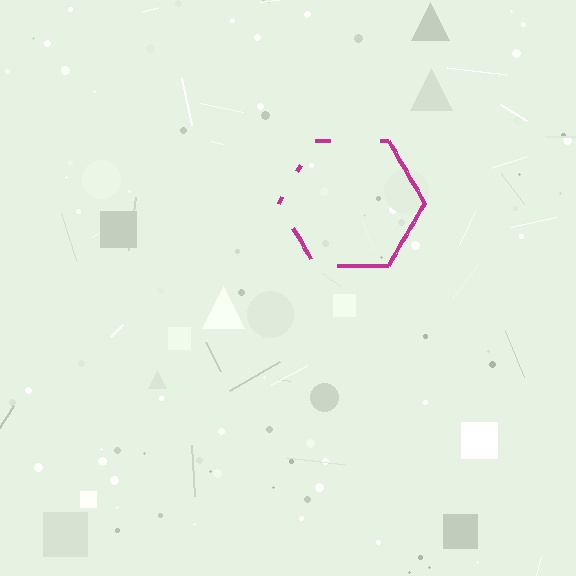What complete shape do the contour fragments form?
The contour fragments form a hexagon.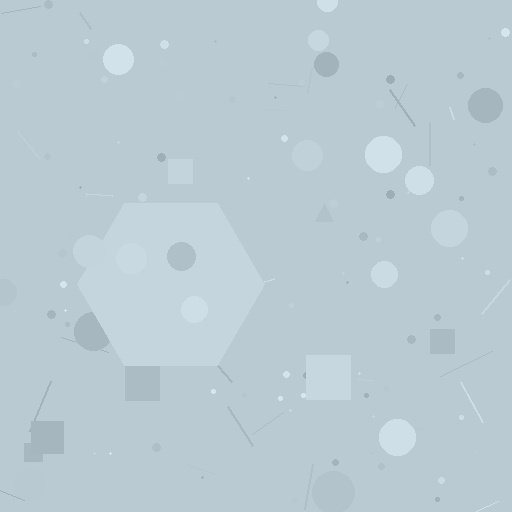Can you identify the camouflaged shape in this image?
The camouflaged shape is a hexagon.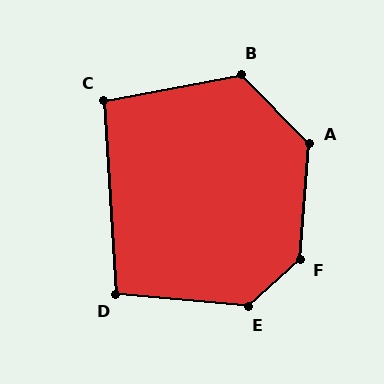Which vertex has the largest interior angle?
F, at approximately 137 degrees.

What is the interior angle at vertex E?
Approximately 133 degrees (obtuse).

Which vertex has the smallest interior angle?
C, at approximately 97 degrees.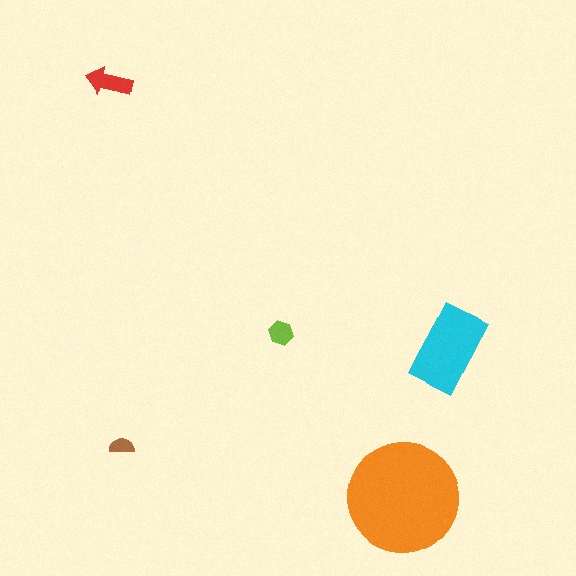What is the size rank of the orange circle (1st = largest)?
1st.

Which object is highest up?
The red arrow is topmost.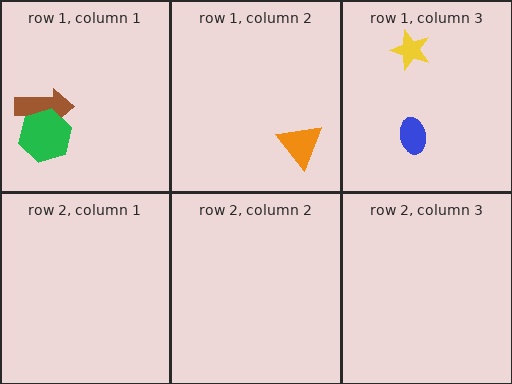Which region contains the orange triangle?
The row 1, column 2 region.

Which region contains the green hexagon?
The row 1, column 1 region.